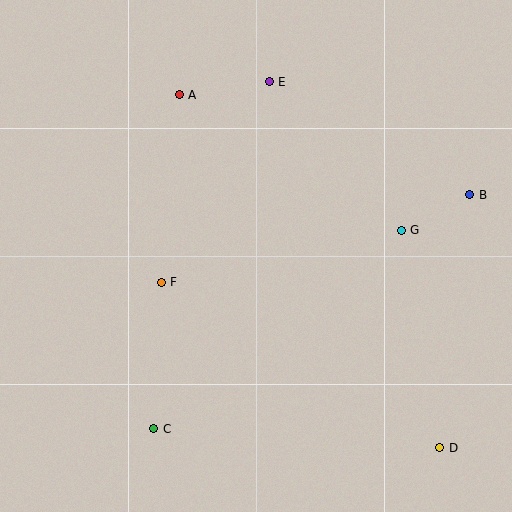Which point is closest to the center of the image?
Point F at (161, 282) is closest to the center.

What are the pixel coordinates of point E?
Point E is at (269, 82).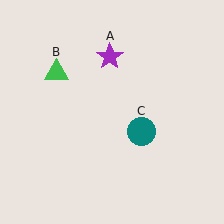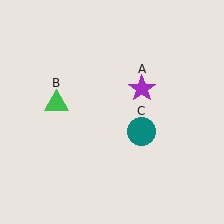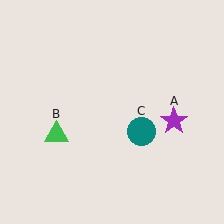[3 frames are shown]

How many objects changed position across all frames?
2 objects changed position: purple star (object A), green triangle (object B).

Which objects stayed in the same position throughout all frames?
Teal circle (object C) remained stationary.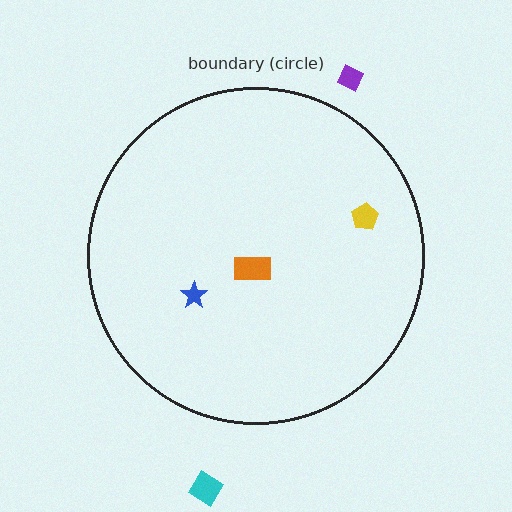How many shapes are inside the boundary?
3 inside, 2 outside.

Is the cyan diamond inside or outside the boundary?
Outside.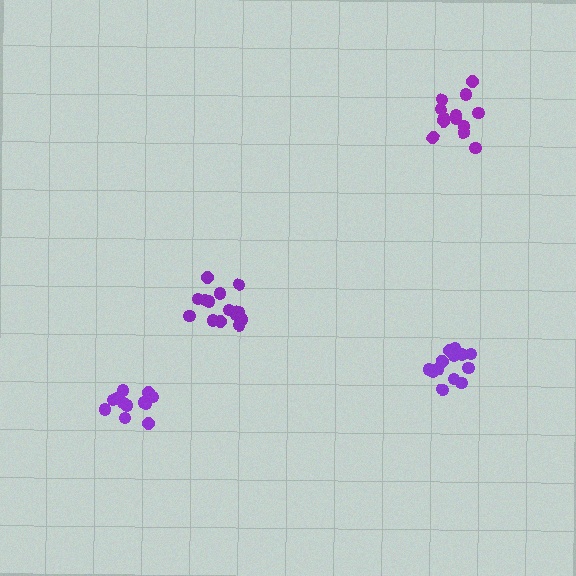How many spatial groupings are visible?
There are 4 spatial groupings.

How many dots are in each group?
Group 1: 14 dots, Group 2: 14 dots, Group 3: 12 dots, Group 4: 13 dots (53 total).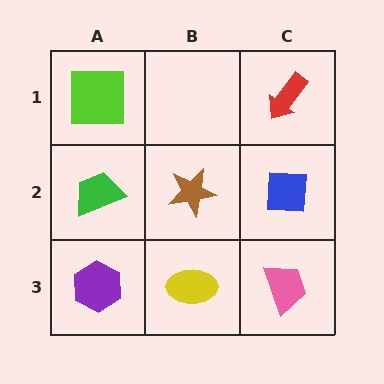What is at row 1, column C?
A red arrow.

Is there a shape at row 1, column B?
No, that cell is empty.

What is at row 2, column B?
A brown star.